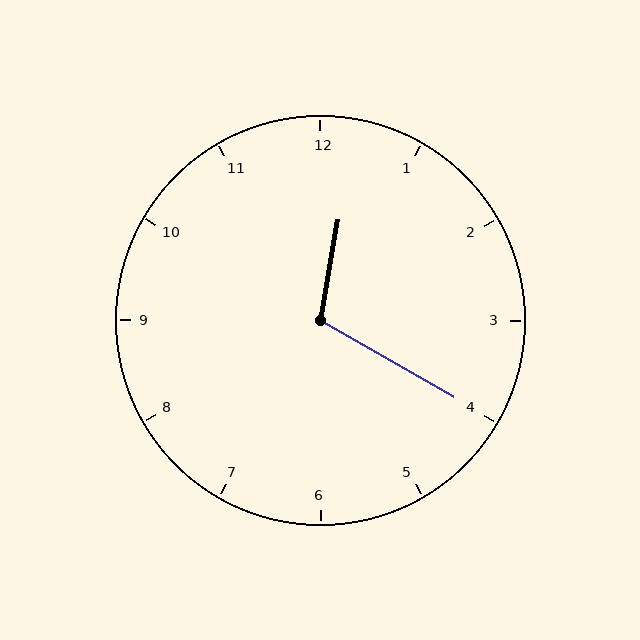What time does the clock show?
12:20.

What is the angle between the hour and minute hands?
Approximately 110 degrees.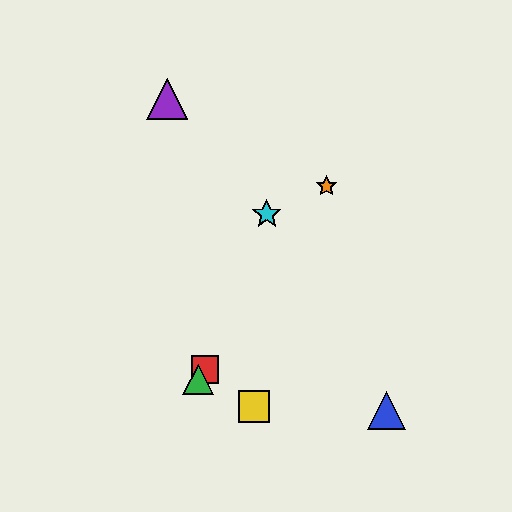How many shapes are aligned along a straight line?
3 shapes (the red square, the green triangle, the orange star) are aligned along a straight line.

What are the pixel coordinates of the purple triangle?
The purple triangle is at (167, 99).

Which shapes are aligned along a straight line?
The red square, the green triangle, the orange star are aligned along a straight line.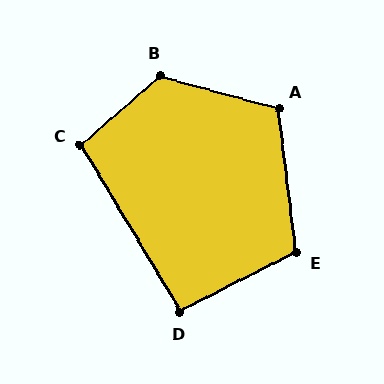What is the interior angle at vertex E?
Approximately 110 degrees (obtuse).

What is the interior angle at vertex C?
Approximately 101 degrees (obtuse).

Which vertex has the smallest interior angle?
D, at approximately 94 degrees.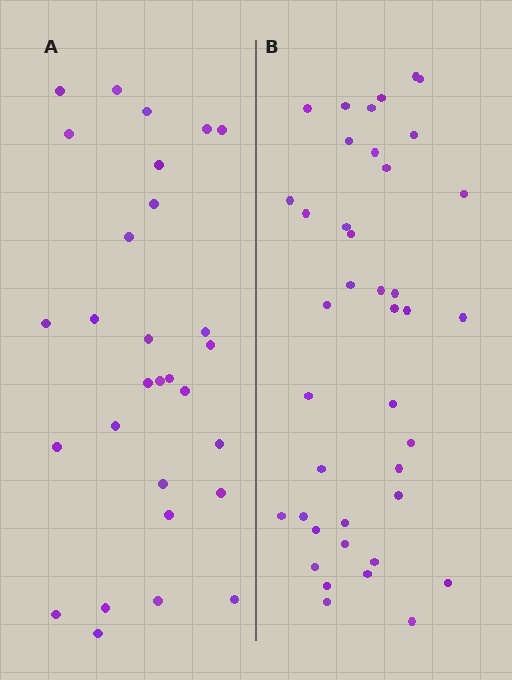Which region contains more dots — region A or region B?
Region B (the right region) has more dots.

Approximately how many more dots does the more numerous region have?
Region B has roughly 12 or so more dots than region A.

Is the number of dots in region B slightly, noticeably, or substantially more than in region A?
Region B has noticeably more, but not dramatically so. The ratio is roughly 1.4 to 1.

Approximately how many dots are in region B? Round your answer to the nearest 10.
About 40 dots.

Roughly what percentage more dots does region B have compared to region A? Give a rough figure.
About 40% more.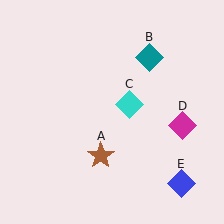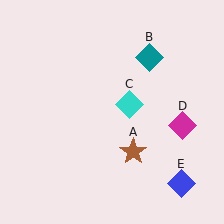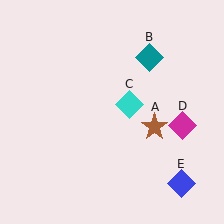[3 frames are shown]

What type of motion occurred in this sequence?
The brown star (object A) rotated counterclockwise around the center of the scene.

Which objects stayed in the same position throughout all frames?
Teal diamond (object B) and cyan diamond (object C) and magenta diamond (object D) and blue diamond (object E) remained stationary.